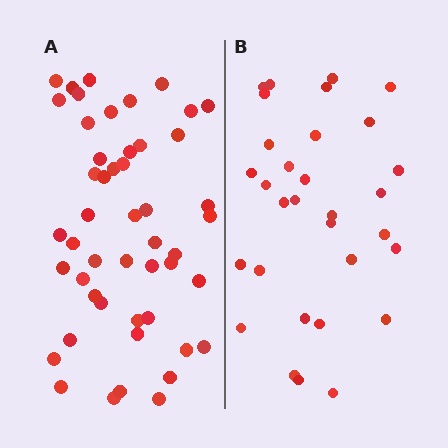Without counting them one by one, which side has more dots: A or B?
Region A (the left region) has more dots.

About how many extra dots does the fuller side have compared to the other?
Region A has approximately 20 more dots than region B.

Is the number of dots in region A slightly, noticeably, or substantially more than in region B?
Region A has substantially more. The ratio is roughly 1.6 to 1.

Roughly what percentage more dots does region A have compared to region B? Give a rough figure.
About 60% more.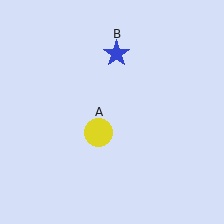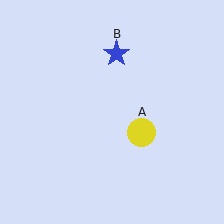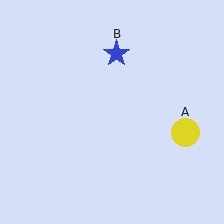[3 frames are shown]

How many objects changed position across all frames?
1 object changed position: yellow circle (object A).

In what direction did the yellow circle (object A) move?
The yellow circle (object A) moved right.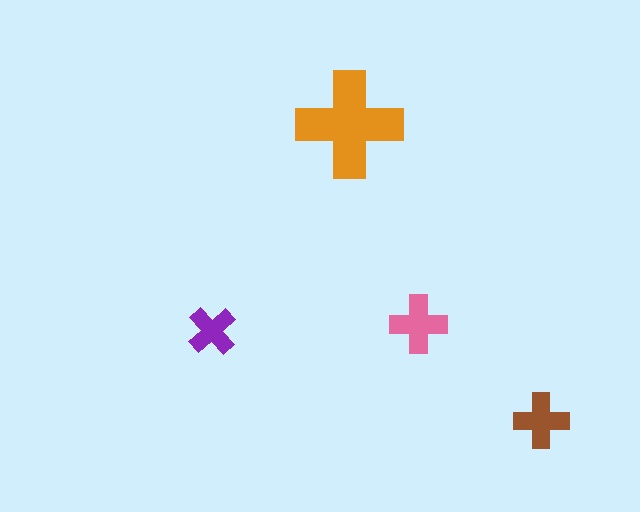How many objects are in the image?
There are 4 objects in the image.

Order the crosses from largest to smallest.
the orange one, the pink one, the brown one, the purple one.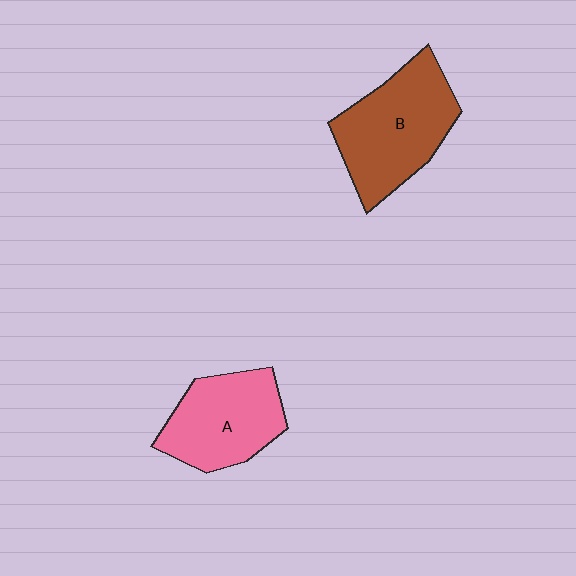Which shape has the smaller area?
Shape A (pink).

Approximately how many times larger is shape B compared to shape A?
Approximately 1.2 times.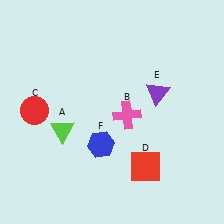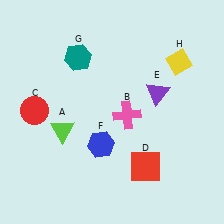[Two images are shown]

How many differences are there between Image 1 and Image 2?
There are 2 differences between the two images.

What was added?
A teal hexagon (G), a yellow diamond (H) were added in Image 2.